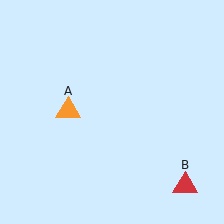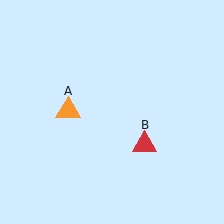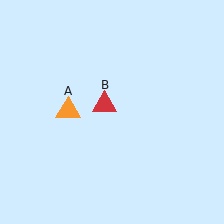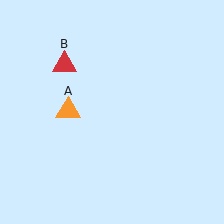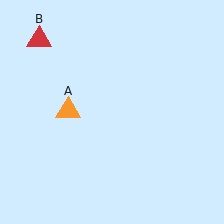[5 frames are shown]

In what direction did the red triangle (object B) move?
The red triangle (object B) moved up and to the left.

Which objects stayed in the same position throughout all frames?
Orange triangle (object A) remained stationary.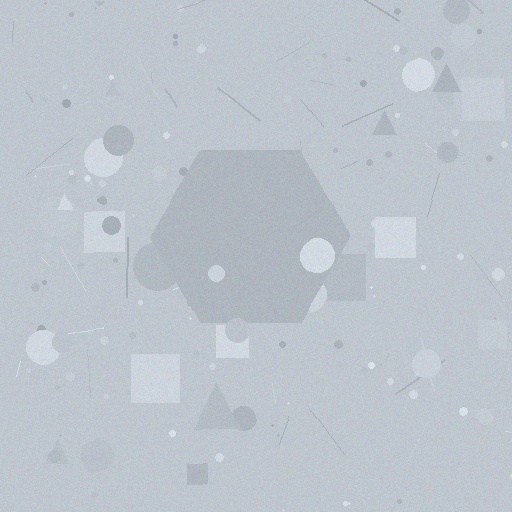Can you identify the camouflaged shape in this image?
The camouflaged shape is a hexagon.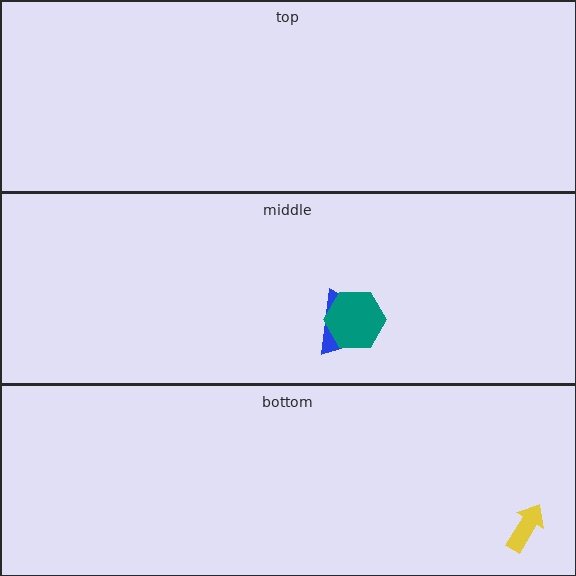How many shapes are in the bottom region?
1.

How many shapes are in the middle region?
2.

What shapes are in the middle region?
The blue trapezoid, the teal hexagon.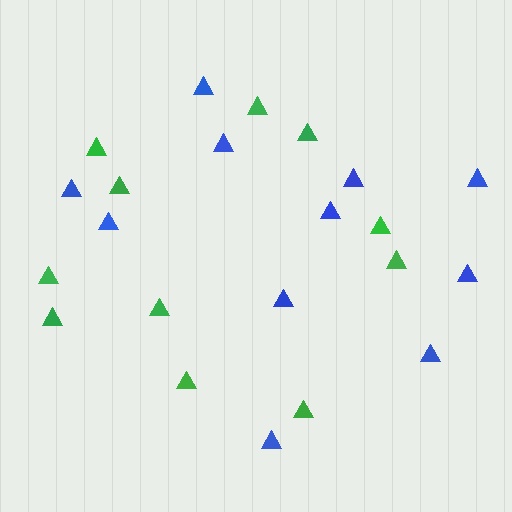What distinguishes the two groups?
There are 2 groups: one group of green triangles (11) and one group of blue triangles (11).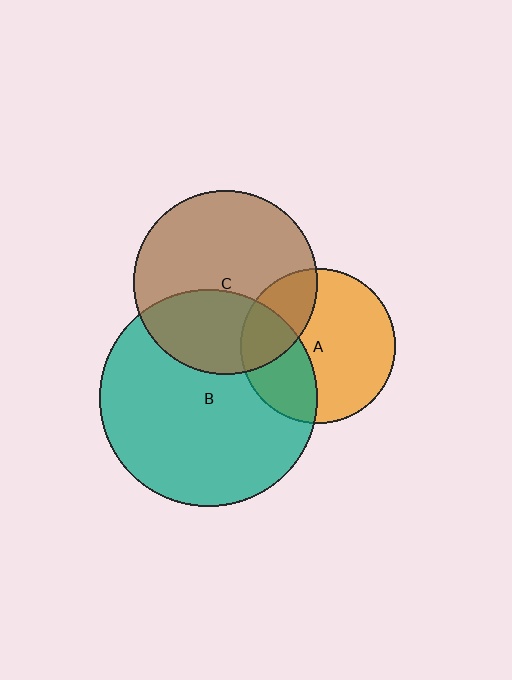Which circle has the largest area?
Circle B (teal).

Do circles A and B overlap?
Yes.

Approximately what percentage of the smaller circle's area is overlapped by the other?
Approximately 35%.